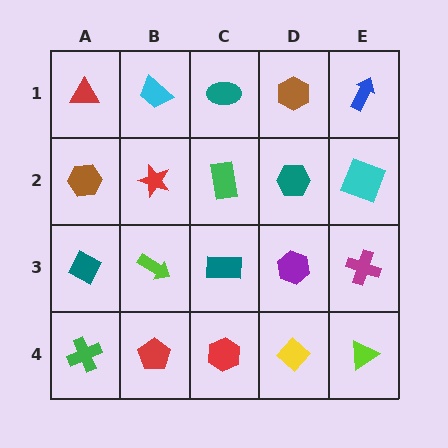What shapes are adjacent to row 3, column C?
A green rectangle (row 2, column C), a red hexagon (row 4, column C), a lime arrow (row 3, column B), a purple hexagon (row 3, column D).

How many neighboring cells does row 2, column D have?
4.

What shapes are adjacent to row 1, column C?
A green rectangle (row 2, column C), a cyan trapezoid (row 1, column B), a brown hexagon (row 1, column D).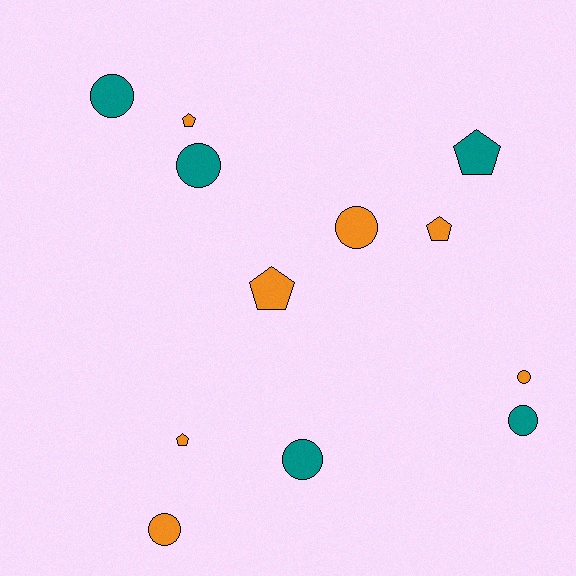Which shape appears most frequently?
Circle, with 7 objects.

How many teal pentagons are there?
There is 1 teal pentagon.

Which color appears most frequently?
Orange, with 7 objects.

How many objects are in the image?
There are 12 objects.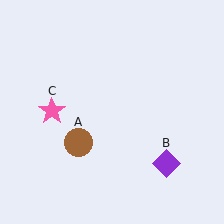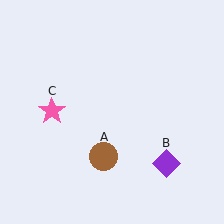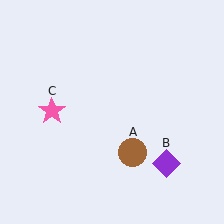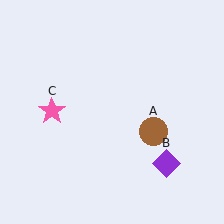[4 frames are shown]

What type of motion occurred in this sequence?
The brown circle (object A) rotated counterclockwise around the center of the scene.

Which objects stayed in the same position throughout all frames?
Purple diamond (object B) and pink star (object C) remained stationary.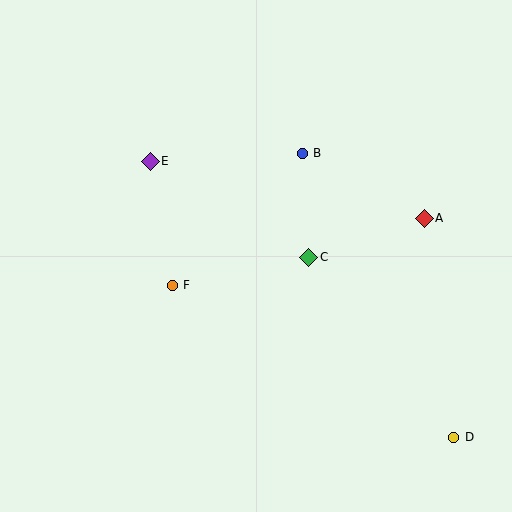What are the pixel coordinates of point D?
Point D is at (454, 437).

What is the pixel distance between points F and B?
The distance between F and B is 185 pixels.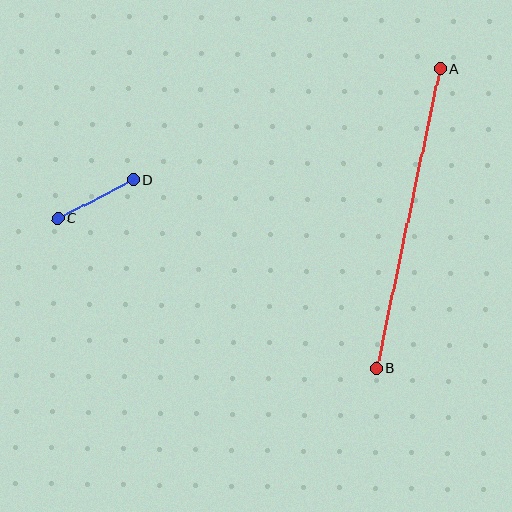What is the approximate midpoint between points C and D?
The midpoint is at approximately (95, 199) pixels.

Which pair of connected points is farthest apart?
Points A and B are farthest apart.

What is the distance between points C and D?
The distance is approximately 85 pixels.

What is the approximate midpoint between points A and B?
The midpoint is at approximately (408, 218) pixels.